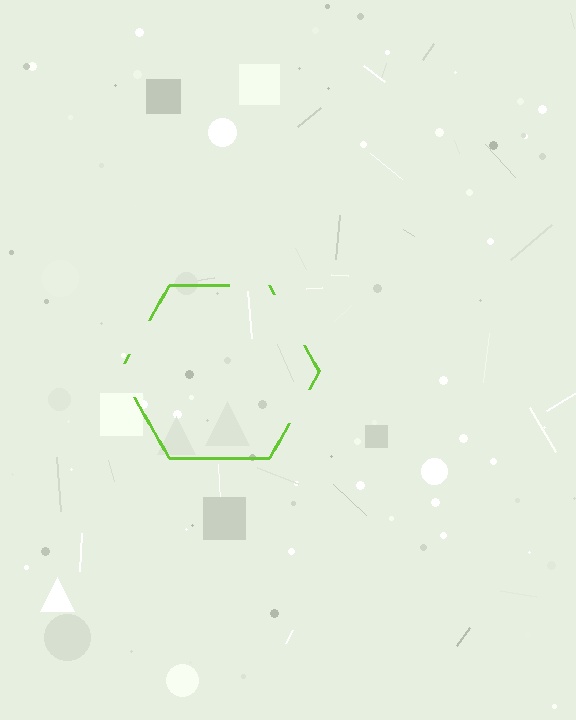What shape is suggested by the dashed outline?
The dashed outline suggests a hexagon.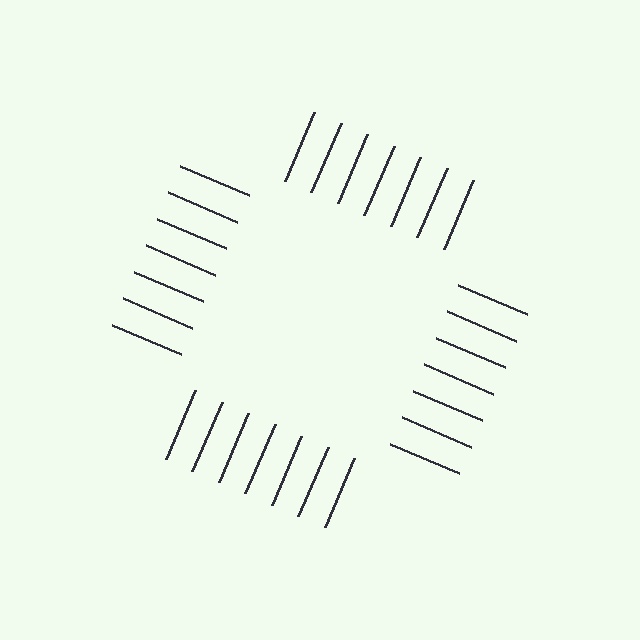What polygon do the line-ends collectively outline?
An illusory square — the line segments terminate on its edges but no continuous stroke is drawn.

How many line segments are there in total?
28 — 7 along each of the 4 edges.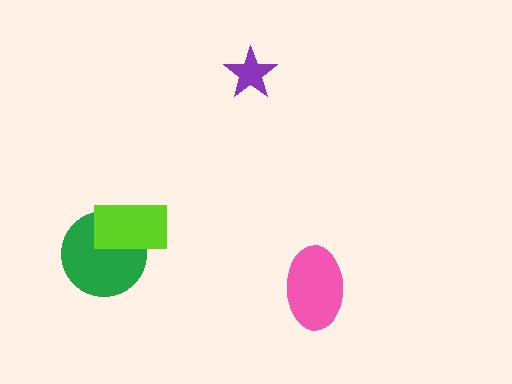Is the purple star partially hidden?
No, no other shape covers it.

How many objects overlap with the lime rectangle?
1 object overlaps with the lime rectangle.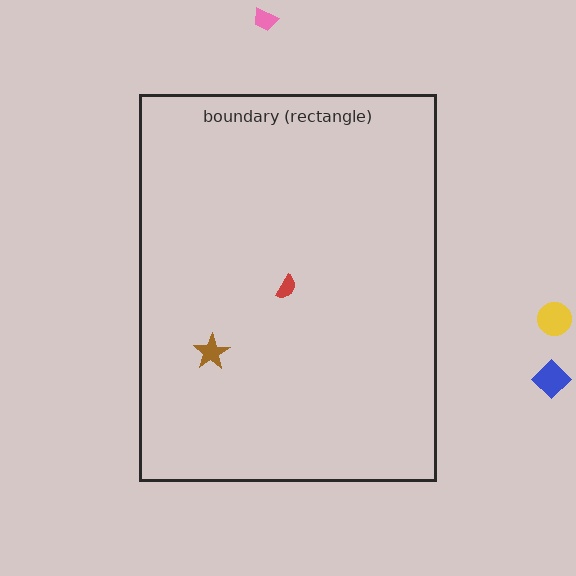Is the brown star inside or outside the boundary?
Inside.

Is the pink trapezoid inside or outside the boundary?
Outside.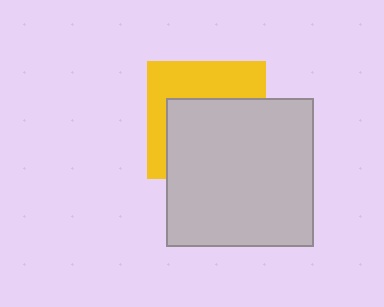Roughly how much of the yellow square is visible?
A small part of it is visible (roughly 41%).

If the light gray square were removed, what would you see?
You would see the complete yellow square.